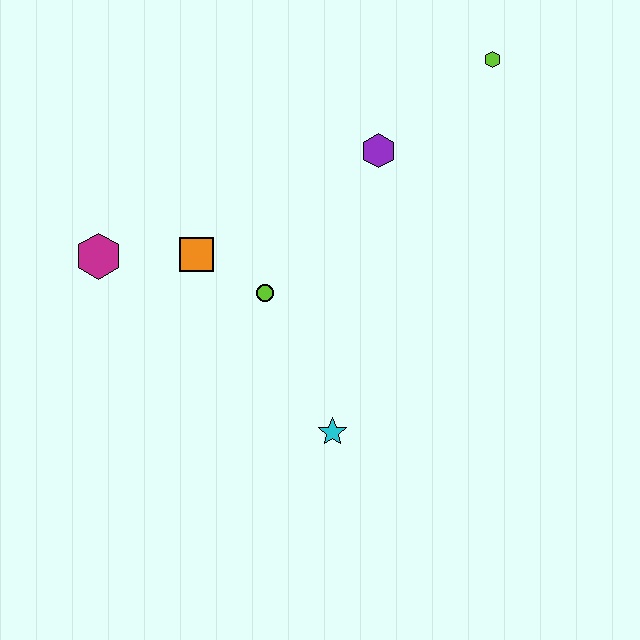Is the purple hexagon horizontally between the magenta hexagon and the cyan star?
No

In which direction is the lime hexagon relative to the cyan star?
The lime hexagon is above the cyan star.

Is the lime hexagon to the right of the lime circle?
Yes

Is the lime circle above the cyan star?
Yes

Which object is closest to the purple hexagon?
The lime hexagon is closest to the purple hexagon.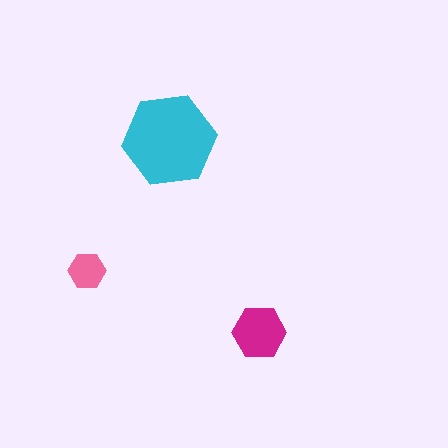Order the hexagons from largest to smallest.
the cyan one, the magenta one, the pink one.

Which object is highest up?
The cyan hexagon is topmost.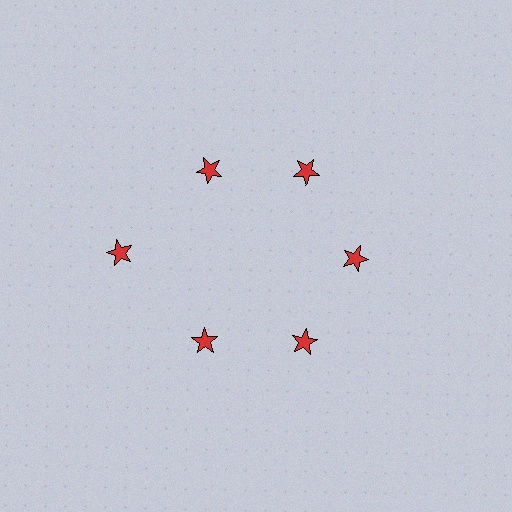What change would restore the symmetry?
The symmetry would be restored by moving it inward, back onto the ring so that all 6 stars sit at equal angles and equal distance from the center.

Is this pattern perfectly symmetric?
No. The 6 red stars are arranged in a ring, but one element near the 9 o'clock position is pushed outward from the center, breaking the 6-fold rotational symmetry.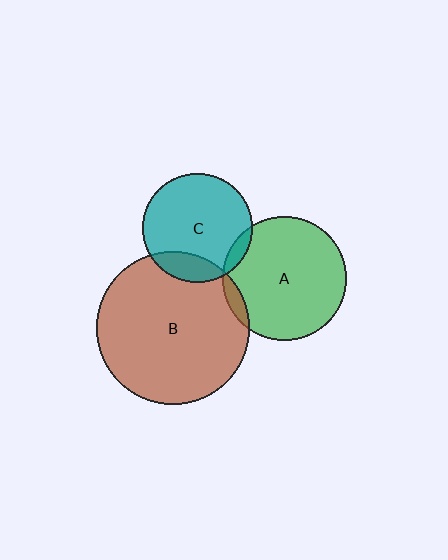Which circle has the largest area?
Circle B (brown).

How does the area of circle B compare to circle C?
Approximately 1.9 times.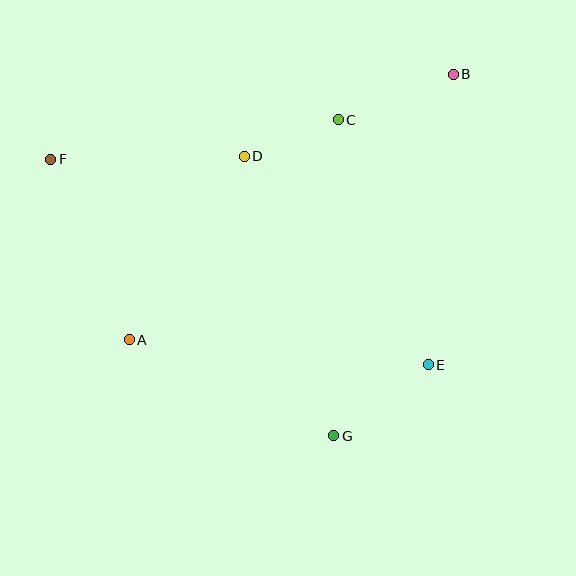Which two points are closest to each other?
Points C and D are closest to each other.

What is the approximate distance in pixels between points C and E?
The distance between C and E is approximately 261 pixels.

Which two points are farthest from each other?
Points E and F are farthest from each other.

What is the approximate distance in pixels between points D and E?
The distance between D and E is approximately 278 pixels.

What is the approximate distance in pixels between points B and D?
The distance between B and D is approximately 225 pixels.